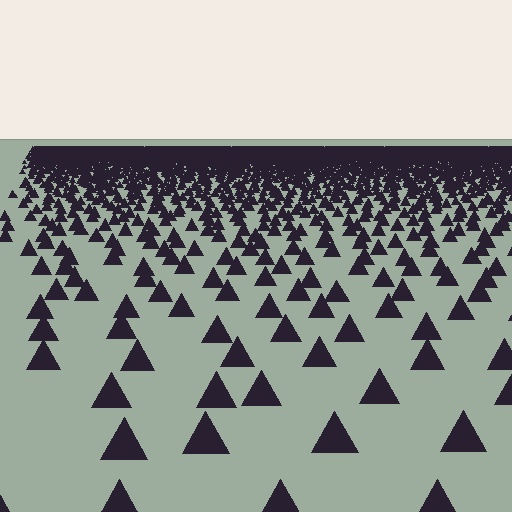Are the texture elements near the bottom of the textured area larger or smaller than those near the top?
Larger. Near the bottom, elements are closer to the viewer and appear at a bigger on-screen size.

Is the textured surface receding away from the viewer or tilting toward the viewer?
The surface is receding away from the viewer. Texture elements get smaller and denser toward the top.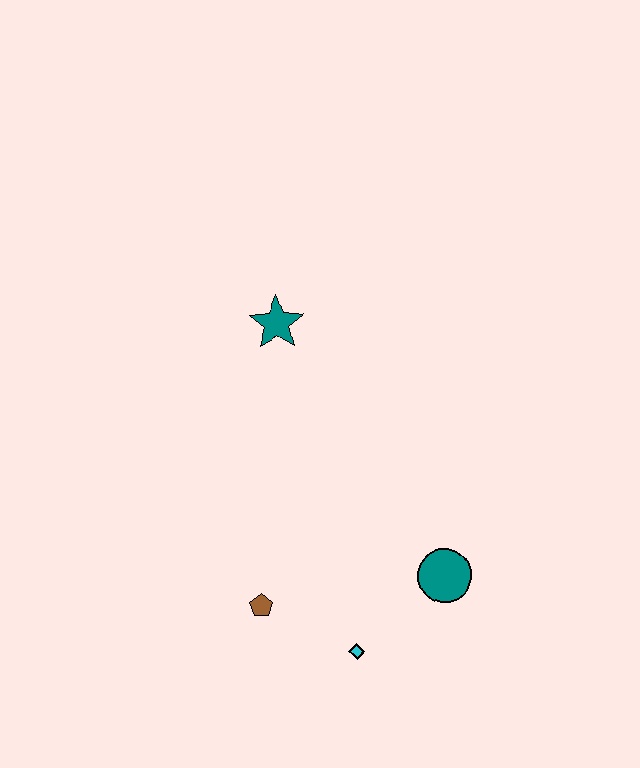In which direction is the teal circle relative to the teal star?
The teal circle is below the teal star.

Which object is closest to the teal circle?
The cyan diamond is closest to the teal circle.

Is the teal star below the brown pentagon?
No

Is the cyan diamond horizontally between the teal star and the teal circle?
Yes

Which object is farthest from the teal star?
The cyan diamond is farthest from the teal star.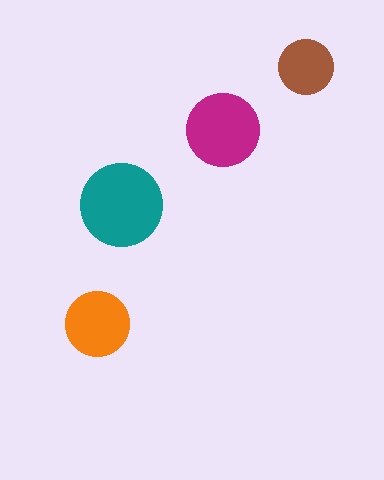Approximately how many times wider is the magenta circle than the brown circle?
About 1.5 times wider.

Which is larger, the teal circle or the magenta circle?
The teal one.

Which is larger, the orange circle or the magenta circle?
The magenta one.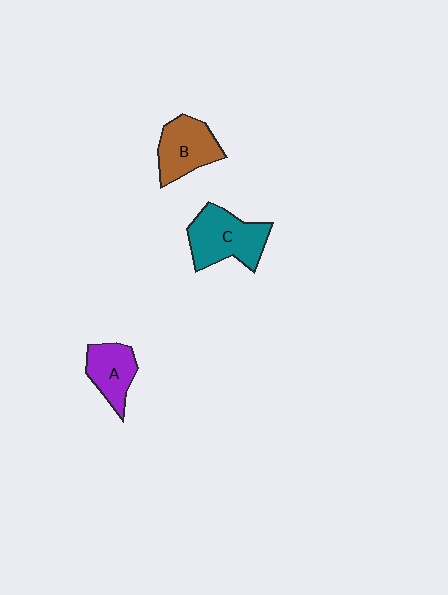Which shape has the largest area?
Shape C (teal).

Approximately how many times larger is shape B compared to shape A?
Approximately 1.2 times.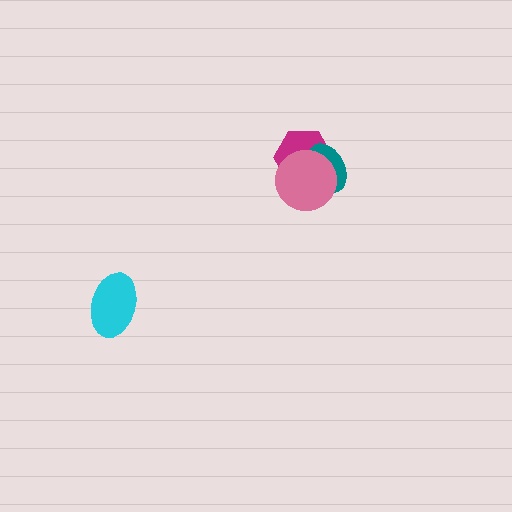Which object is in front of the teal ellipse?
The pink circle is in front of the teal ellipse.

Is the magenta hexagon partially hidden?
Yes, it is partially covered by another shape.